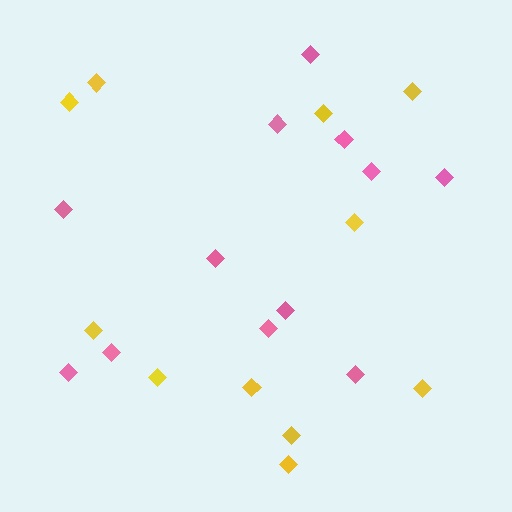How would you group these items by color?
There are 2 groups: one group of pink diamonds (12) and one group of yellow diamonds (11).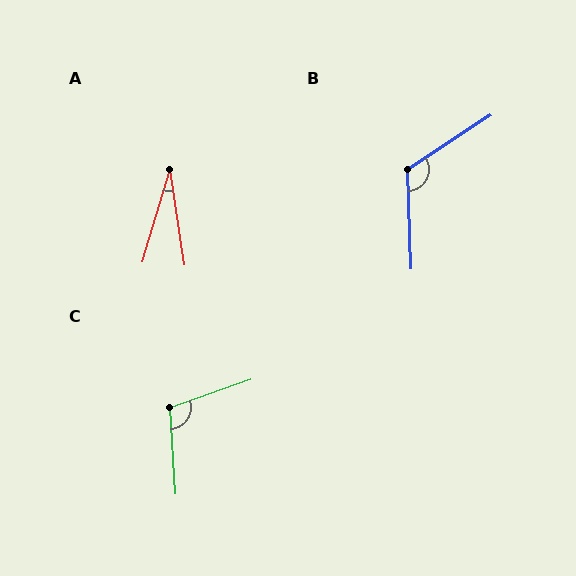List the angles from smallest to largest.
A (25°), C (105°), B (121°).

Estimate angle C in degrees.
Approximately 105 degrees.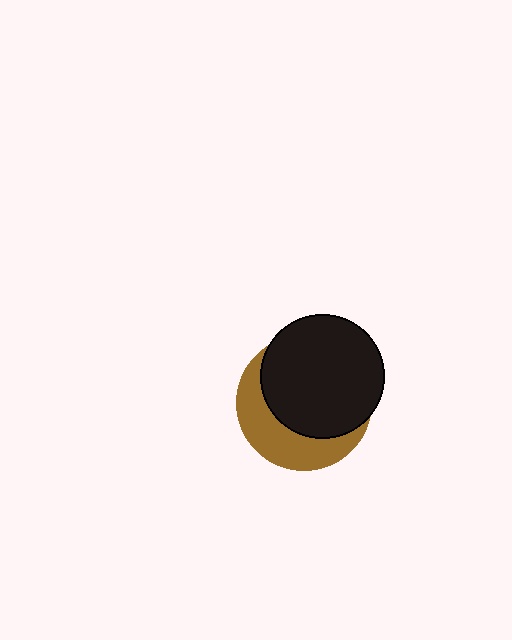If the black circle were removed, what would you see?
You would see the complete brown circle.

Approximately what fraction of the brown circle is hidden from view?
Roughly 63% of the brown circle is hidden behind the black circle.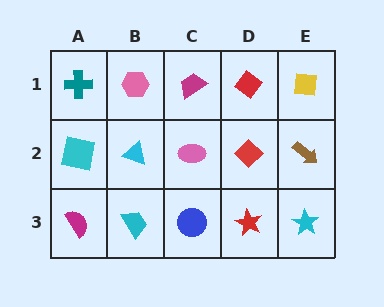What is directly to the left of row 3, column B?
A magenta semicircle.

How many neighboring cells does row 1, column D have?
3.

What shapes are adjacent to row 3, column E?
A brown arrow (row 2, column E), a red star (row 3, column D).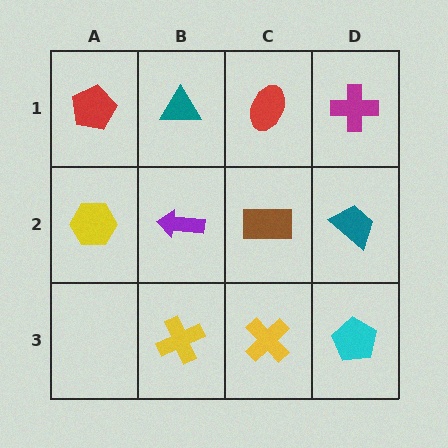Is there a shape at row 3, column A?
No, that cell is empty.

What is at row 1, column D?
A magenta cross.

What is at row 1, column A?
A red pentagon.